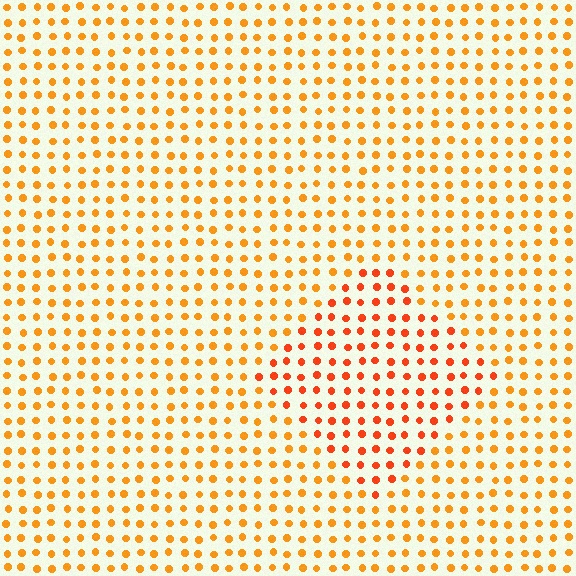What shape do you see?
I see a diamond.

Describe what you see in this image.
The image is filled with small orange elements in a uniform arrangement. A diamond-shaped region is visible where the elements are tinted to a slightly different hue, forming a subtle color boundary.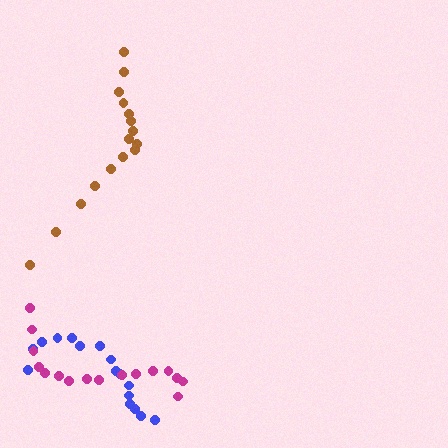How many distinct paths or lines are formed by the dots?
There are 3 distinct paths.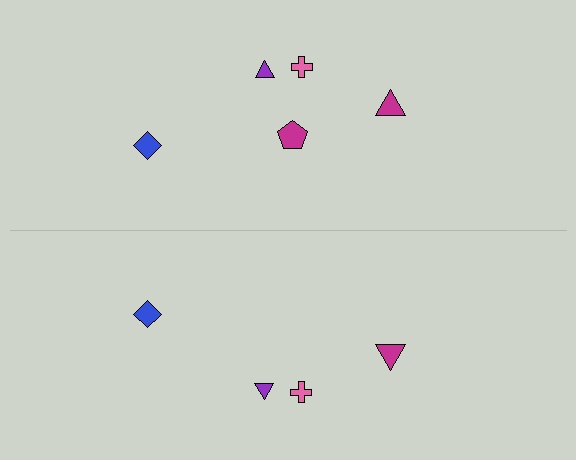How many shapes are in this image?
There are 9 shapes in this image.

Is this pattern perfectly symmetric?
No, the pattern is not perfectly symmetric. A magenta pentagon is missing from the bottom side.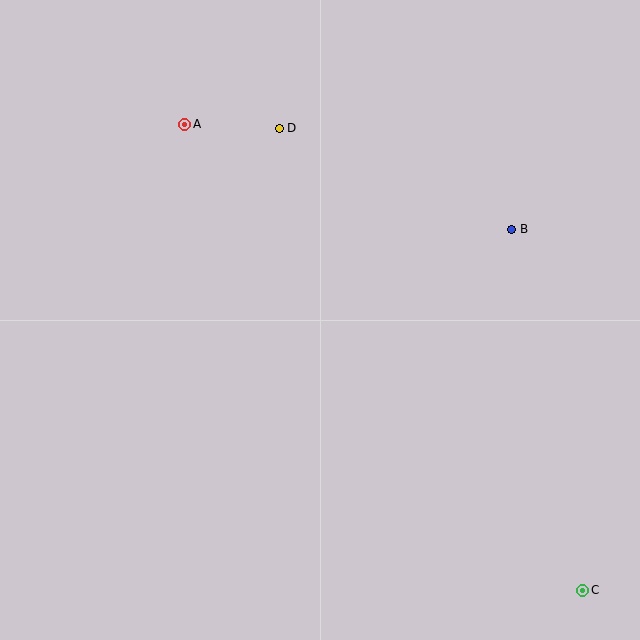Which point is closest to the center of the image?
Point D at (279, 128) is closest to the center.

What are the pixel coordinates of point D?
Point D is at (279, 128).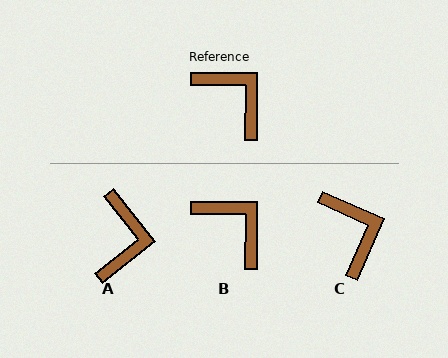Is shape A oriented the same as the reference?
No, it is off by about 52 degrees.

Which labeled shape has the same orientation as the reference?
B.